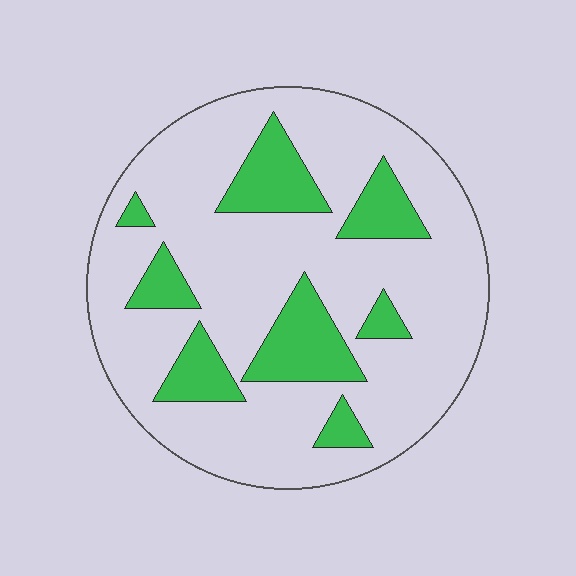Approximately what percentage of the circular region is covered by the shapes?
Approximately 20%.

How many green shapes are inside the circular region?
8.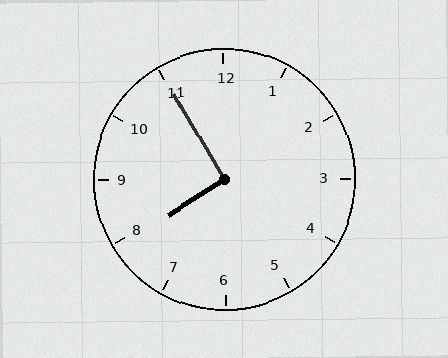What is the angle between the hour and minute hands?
Approximately 92 degrees.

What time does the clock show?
7:55.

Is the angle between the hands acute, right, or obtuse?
It is right.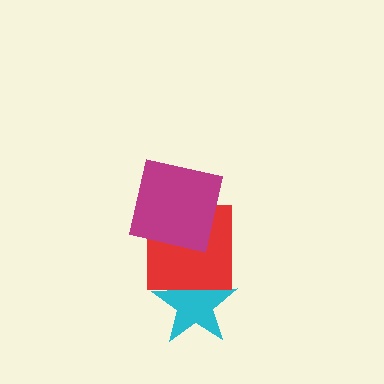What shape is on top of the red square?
The magenta square is on top of the red square.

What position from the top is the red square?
The red square is 2nd from the top.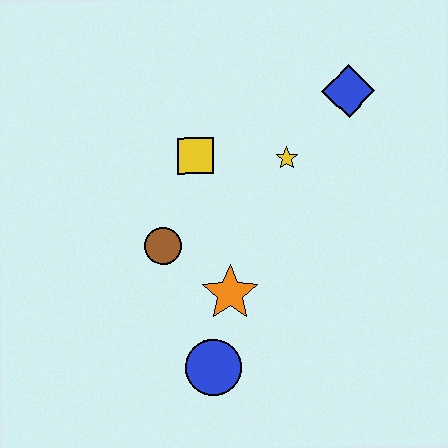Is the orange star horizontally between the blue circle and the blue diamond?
Yes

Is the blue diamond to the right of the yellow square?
Yes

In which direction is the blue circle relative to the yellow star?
The blue circle is below the yellow star.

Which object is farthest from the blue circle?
The blue diamond is farthest from the blue circle.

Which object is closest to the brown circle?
The orange star is closest to the brown circle.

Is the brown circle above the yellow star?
No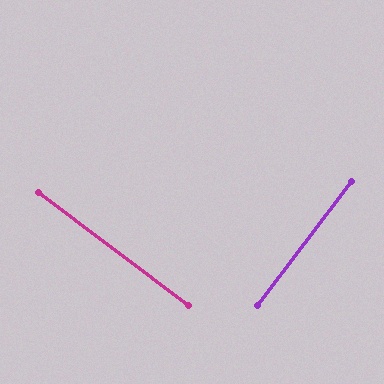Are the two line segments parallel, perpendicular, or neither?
Perpendicular — they meet at approximately 90°.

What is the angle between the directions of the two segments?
Approximately 90 degrees.